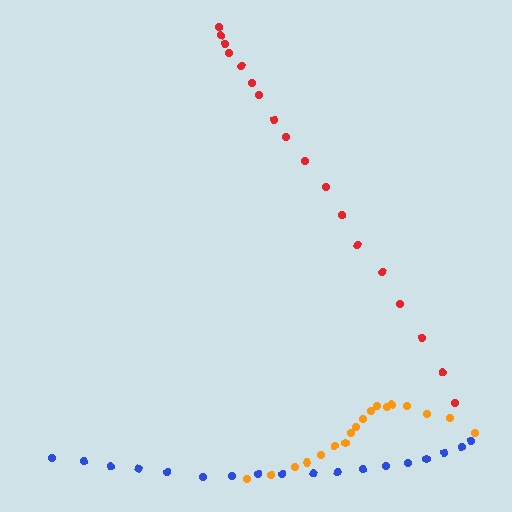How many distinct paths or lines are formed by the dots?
There are 3 distinct paths.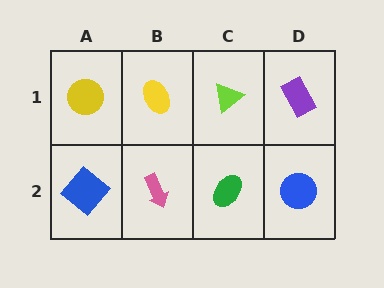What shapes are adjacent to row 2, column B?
A yellow ellipse (row 1, column B), a blue diamond (row 2, column A), a green ellipse (row 2, column C).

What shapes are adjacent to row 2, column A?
A yellow circle (row 1, column A), a pink arrow (row 2, column B).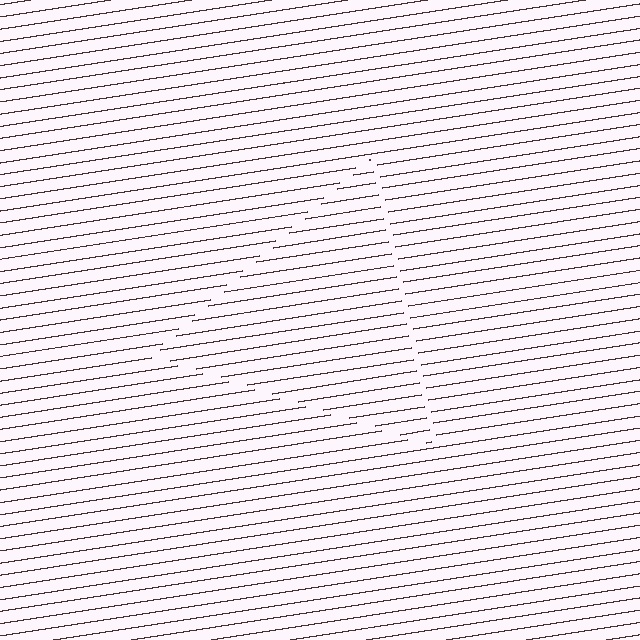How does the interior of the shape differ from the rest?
The interior of the shape contains the same grating, shifted by half a period — the contour is defined by the phase discontinuity where line-ends from the inner and outer gratings abut.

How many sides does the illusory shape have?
3 sides — the line-ends trace a triangle.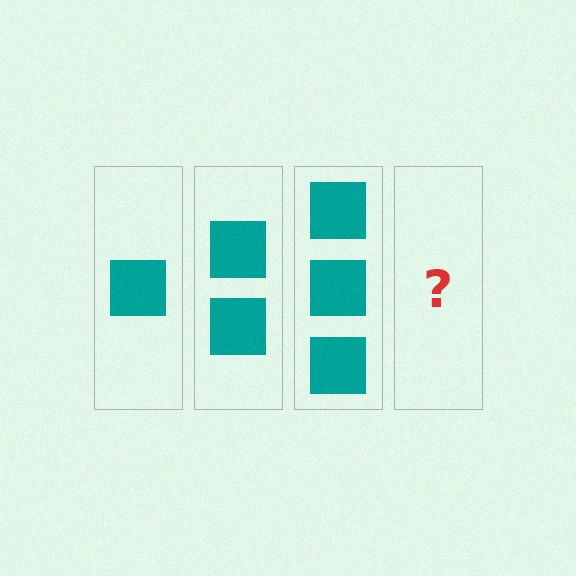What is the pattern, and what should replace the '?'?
The pattern is that each step adds one more square. The '?' should be 4 squares.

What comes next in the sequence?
The next element should be 4 squares.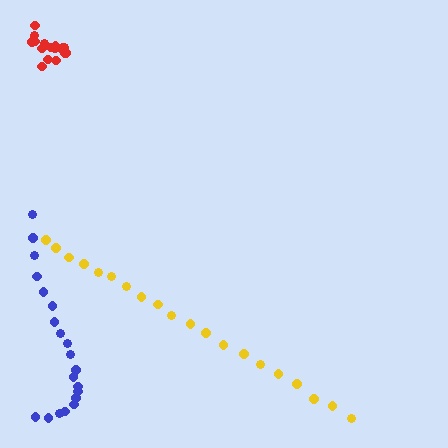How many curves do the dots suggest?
There are 3 distinct paths.